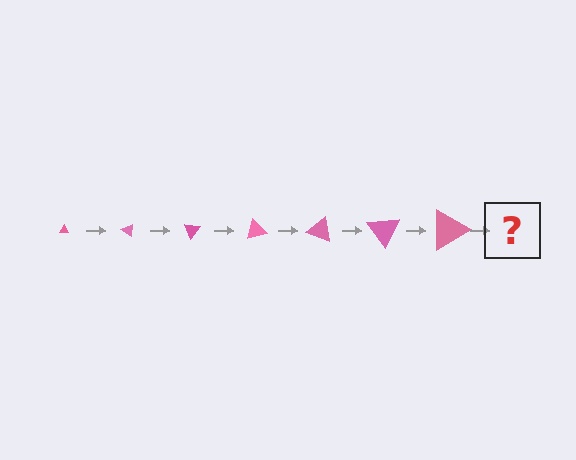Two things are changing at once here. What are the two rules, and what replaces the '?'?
The two rules are that the triangle grows larger each step and it rotates 35 degrees each step. The '?' should be a triangle, larger than the previous one and rotated 245 degrees from the start.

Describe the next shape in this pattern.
It should be a triangle, larger than the previous one and rotated 245 degrees from the start.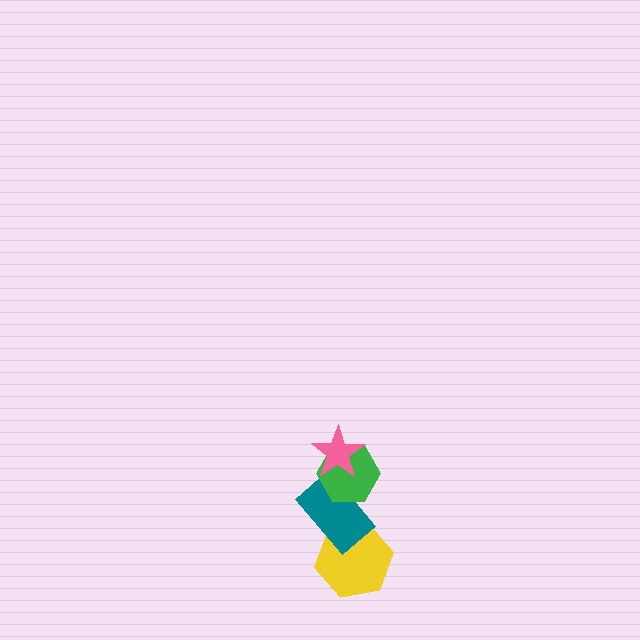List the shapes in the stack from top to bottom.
From top to bottom: the pink star, the green hexagon, the teal rectangle, the yellow hexagon.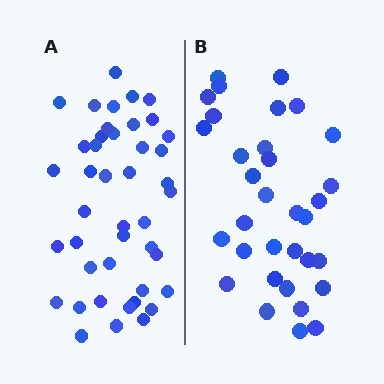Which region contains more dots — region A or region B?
Region A (the left region) has more dots.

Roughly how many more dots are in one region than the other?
Region A has roughly 10 or so more dots than region B.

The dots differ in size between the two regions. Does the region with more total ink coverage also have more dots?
No. Region B has more total ink coverage because its dots are larger, but region A actually contains more individual dots. Total area can be misleading — the number of items is what matters here.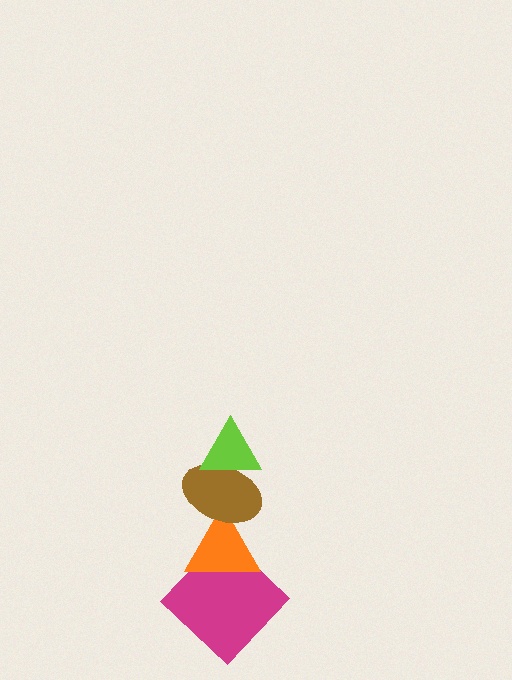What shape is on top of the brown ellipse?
The lime triangle is on top of the brown ellipse.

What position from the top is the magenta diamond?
The magenta diamond is 4th from the top.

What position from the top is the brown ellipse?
The brown ellipse is 2nd from the top.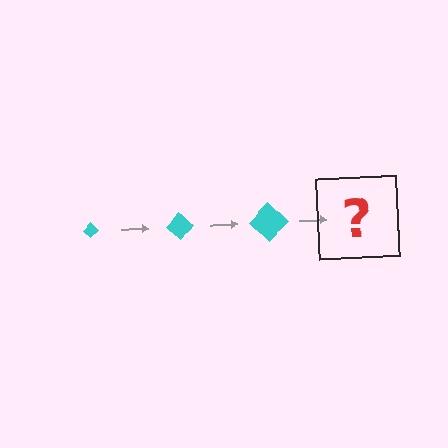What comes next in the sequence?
The next element should be a cyan diamond, larger than the previous one.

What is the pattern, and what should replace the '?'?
The pattern is that the diamond gets progressively larger each step. The '?' should be a cyan diamond, larger than the previous one.